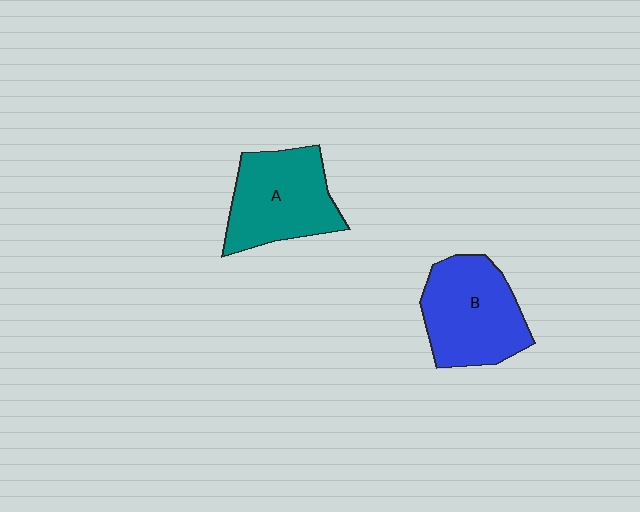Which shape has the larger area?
Shape B (blue).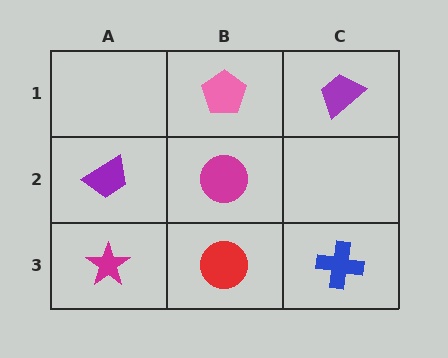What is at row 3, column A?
A magenta star.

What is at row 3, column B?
A red circle.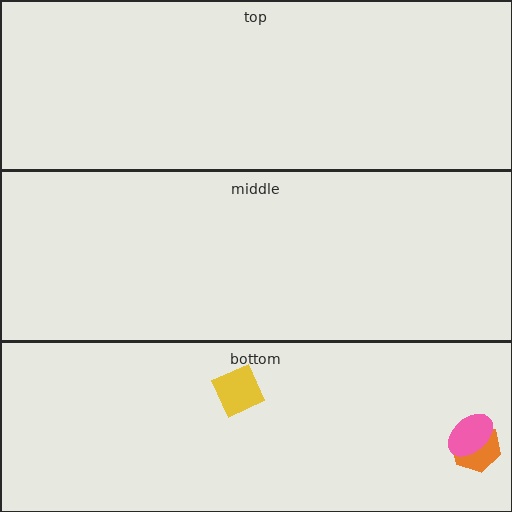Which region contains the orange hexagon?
The bottom region.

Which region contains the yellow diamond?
The bottom region.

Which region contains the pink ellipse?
The bottom region.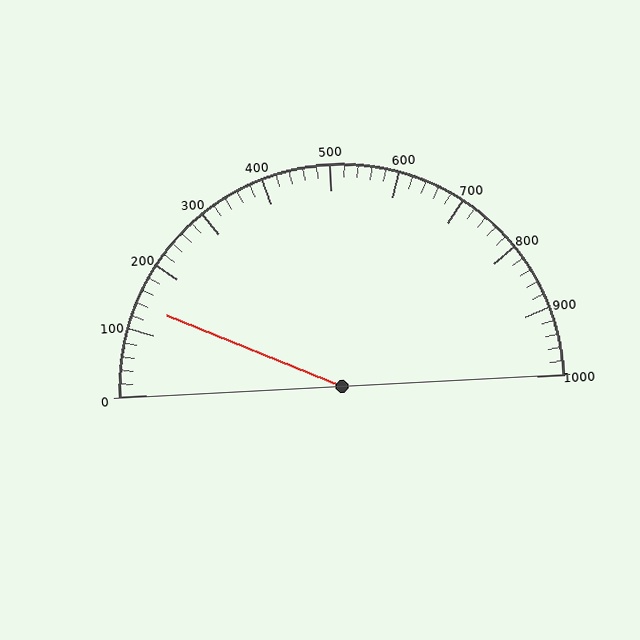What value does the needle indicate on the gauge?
The needle indicates approximately 140.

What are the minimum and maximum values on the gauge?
The gauge ranges from 0 to 1000.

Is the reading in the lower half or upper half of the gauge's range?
The reading is in the lower half of the range (0 to 1000).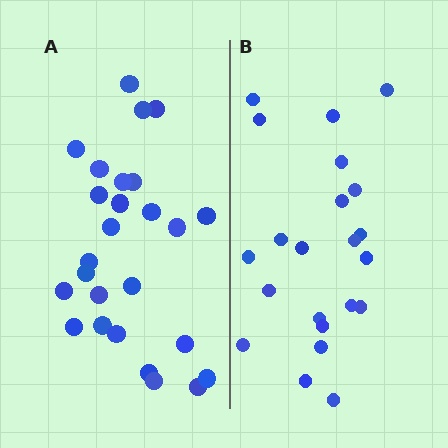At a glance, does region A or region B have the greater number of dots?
Region A (the left region) has more dots.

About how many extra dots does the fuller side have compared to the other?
Region A has about 4 more dots than region B.